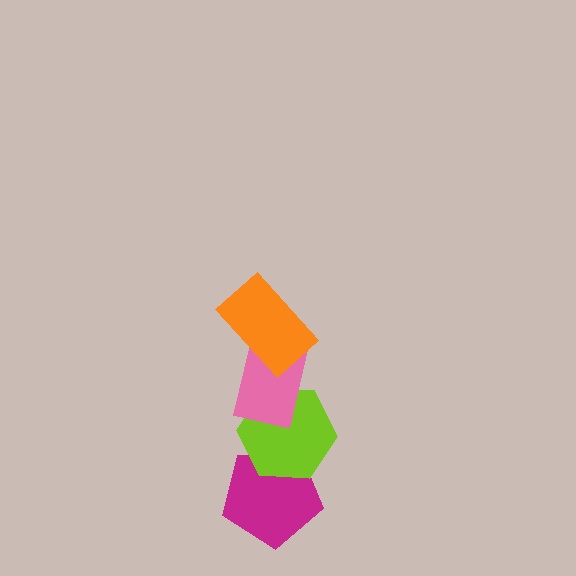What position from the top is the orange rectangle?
The orange rectangle is 1st from the top.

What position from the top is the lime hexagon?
The lime hexagon is 3rd from the top.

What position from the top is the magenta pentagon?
The magenta pentagon is 4th from the top.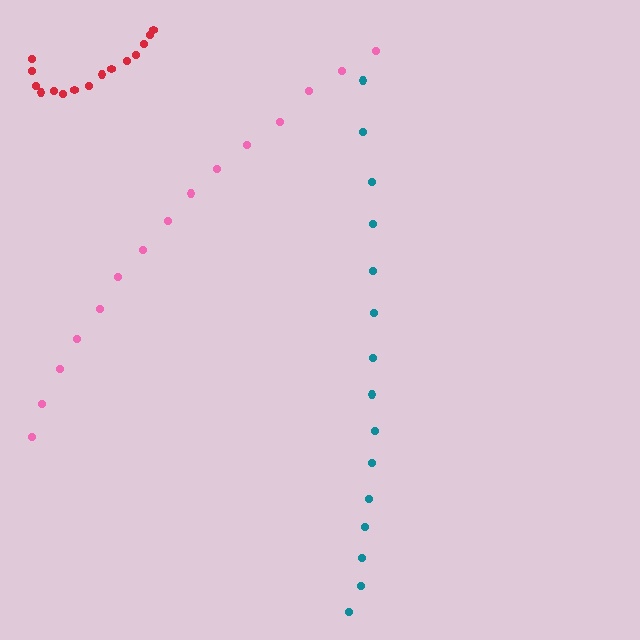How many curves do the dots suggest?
There are 3 distinct paths.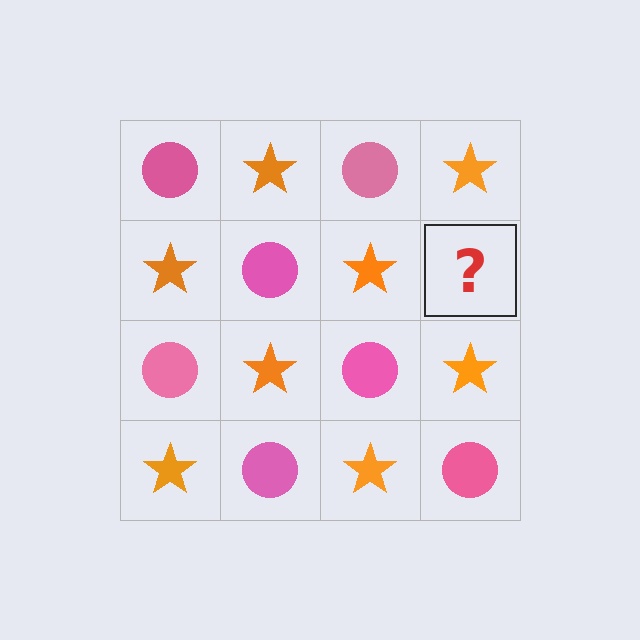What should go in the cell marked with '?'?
The missing cell should contain a pink circle.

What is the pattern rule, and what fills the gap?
The rule is that it alternates pink circle and orange star in a checkerboard pattern. The gap should be filled with a pink circle.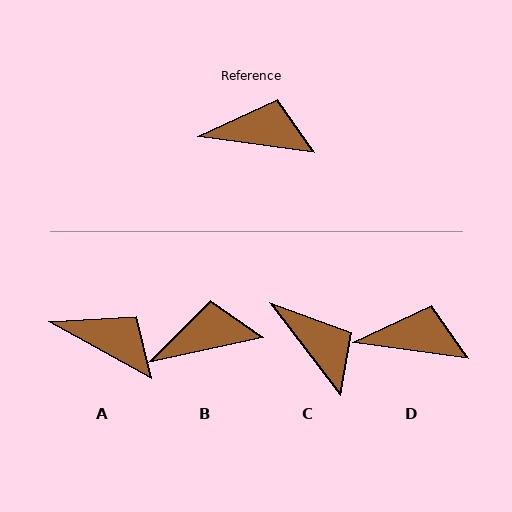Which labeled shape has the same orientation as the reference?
D.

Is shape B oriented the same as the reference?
No, it is off by about 20 degrees.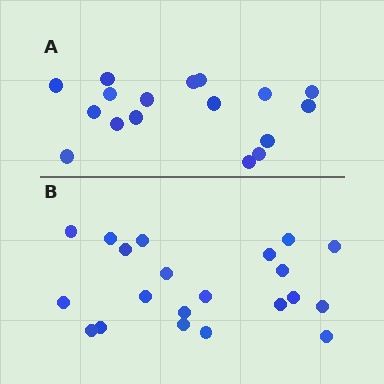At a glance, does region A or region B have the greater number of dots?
Region B (the bottom region) has more dots.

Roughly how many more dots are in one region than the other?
Region B has about 4 more dots than region A.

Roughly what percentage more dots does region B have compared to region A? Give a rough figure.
About 25% more.